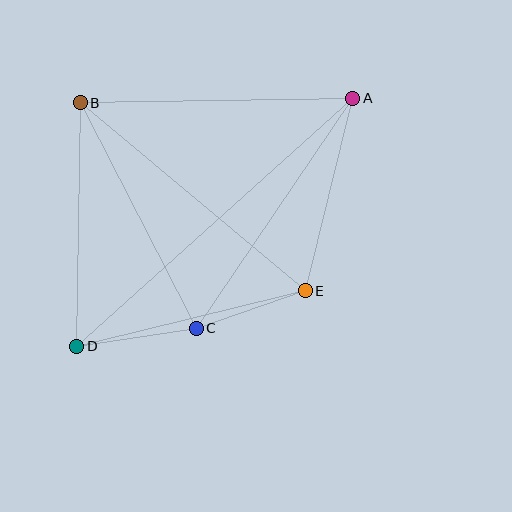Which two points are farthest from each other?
Points A and D are farthest from each other.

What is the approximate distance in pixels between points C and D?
The distance between C and D is approximately 121 pixels.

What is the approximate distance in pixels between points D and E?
The distance between D and E is approximately 235 pixels.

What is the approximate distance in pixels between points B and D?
The distance between B and D is approximately 243 pixels.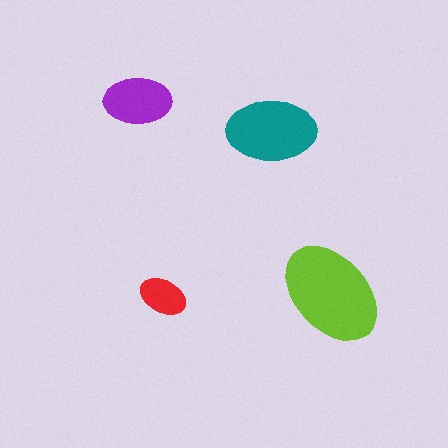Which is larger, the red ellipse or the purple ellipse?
The purple one.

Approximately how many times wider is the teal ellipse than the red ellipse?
About 2 times wider.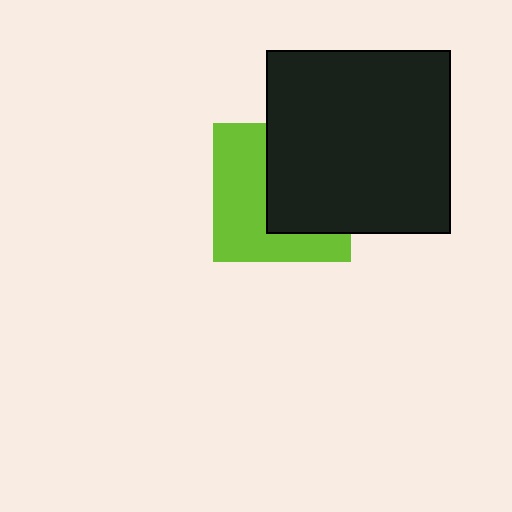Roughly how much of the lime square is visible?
About half of it is visible (roughly 50%).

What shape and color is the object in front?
The object in front is a black square.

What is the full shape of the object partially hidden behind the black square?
The partially hidden object is a lime square.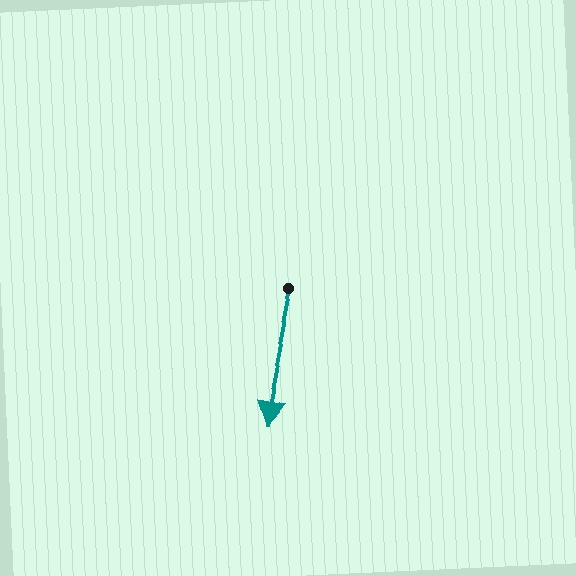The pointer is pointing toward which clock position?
Roughly 6 o'clock.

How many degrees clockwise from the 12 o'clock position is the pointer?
Approximately 191 degrees.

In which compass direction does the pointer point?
South.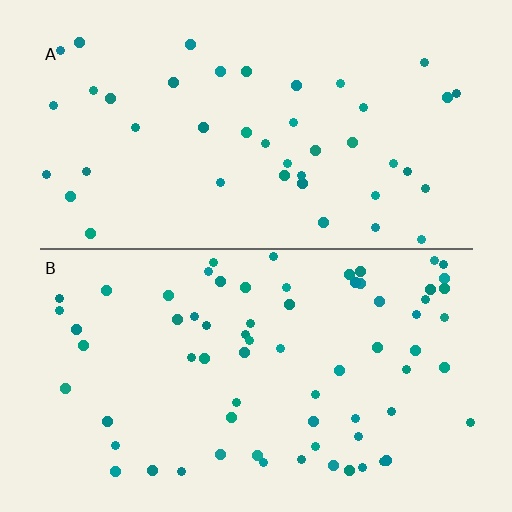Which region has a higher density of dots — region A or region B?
B (the bottom).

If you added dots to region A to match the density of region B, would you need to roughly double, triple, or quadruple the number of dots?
Approximately double.